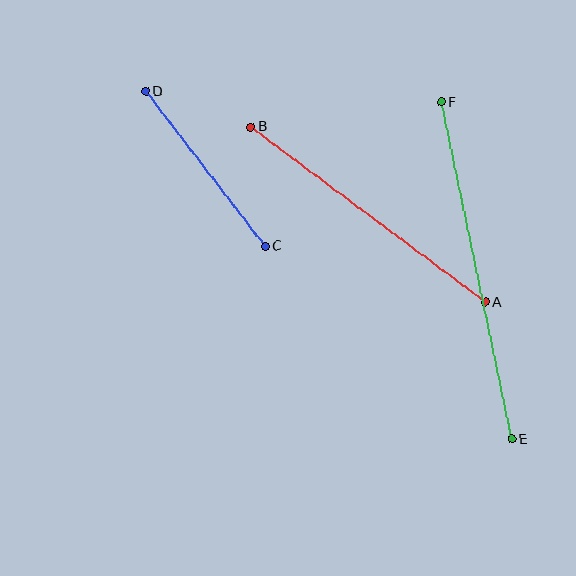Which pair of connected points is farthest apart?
Points E and F are farthest apart.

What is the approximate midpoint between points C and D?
The midpoint is at approximately (205, 169) pixels.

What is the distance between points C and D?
The distance is approximately 196 pixels.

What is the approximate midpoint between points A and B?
The midpoint is at approximately (368, 215) pixels.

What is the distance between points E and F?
The distance is approximately 344 pixels.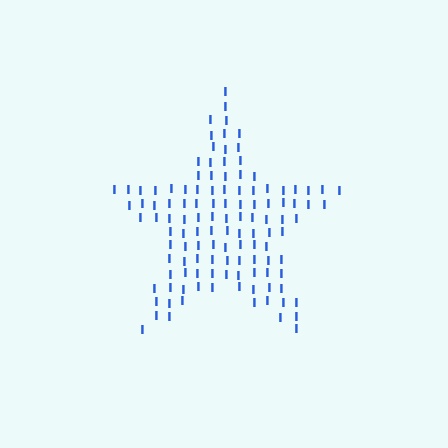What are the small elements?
The small elements are letter I's.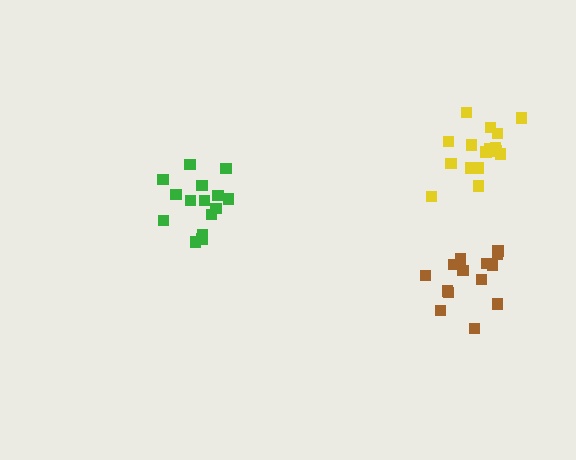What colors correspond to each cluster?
The clusters are colored: green, yellow, brown.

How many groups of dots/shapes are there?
There are 3 groups.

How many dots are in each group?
Group 1: 15 dots, Group 2: 16 dots, Group 3: 14 dots (45 total).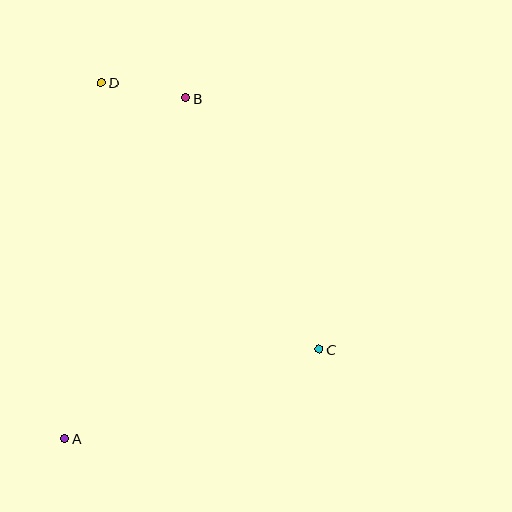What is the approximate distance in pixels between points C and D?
The distance between C and D is approximately 344 pixels.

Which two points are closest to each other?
Points B and D are closest to each other.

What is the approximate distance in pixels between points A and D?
The distance between A and D is approximately 358 pixels.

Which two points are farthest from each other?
Points A and B are farthest from each other.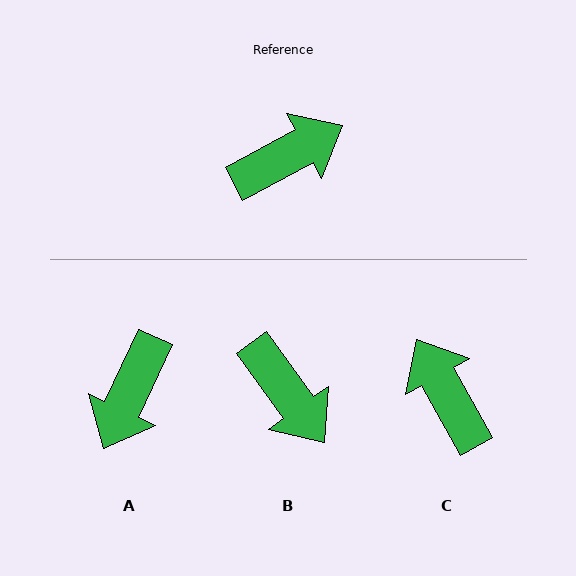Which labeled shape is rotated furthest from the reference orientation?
A, about 143 degrees away.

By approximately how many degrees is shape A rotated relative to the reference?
Approximately 143 degrees clockwise.